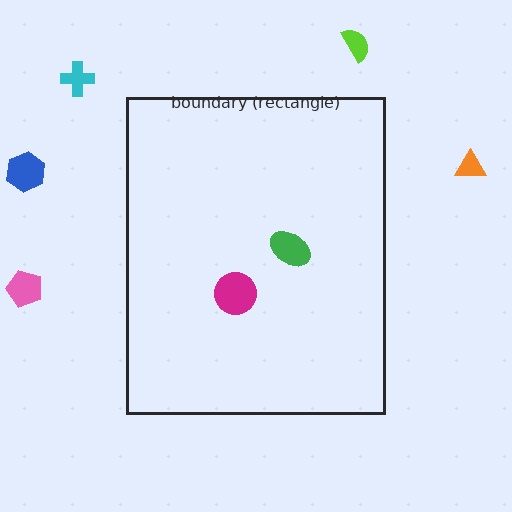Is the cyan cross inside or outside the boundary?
Outside.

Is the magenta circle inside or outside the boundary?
Inside.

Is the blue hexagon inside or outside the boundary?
Outside.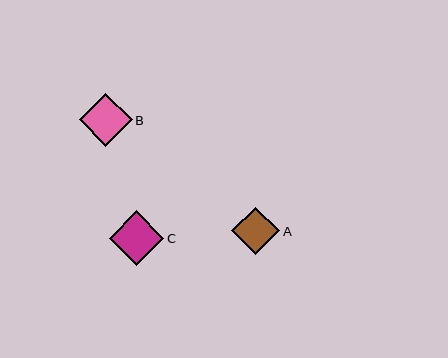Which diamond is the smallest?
Diamond A is the smallest with a size of approximately 48 pixels.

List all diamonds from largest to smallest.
From largest to smallest: C, B, A.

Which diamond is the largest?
Diamond C is the largest with a size of approximately 54 pixels.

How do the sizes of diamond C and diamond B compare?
Diamond C and diamond B are approximately the same size.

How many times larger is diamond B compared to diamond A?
Diamond B is approximately 1.1 times the size of diamond A.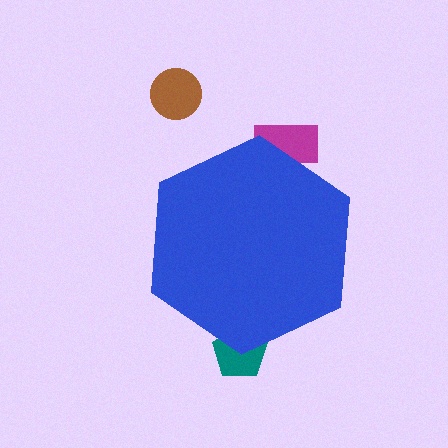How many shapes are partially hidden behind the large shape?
2 shapes are partially hidden.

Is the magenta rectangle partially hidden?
Yes, the magenta rectangle is partially hidden behind the blue hexagon.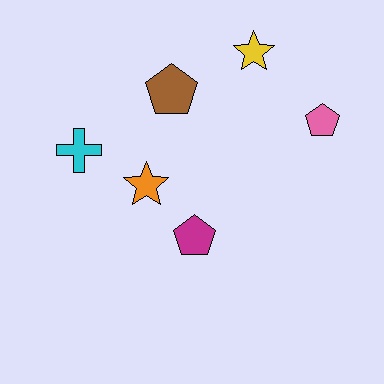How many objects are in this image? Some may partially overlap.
There are 6 objects.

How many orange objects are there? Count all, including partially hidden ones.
There is 1 orange object.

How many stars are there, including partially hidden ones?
There are 2 stars.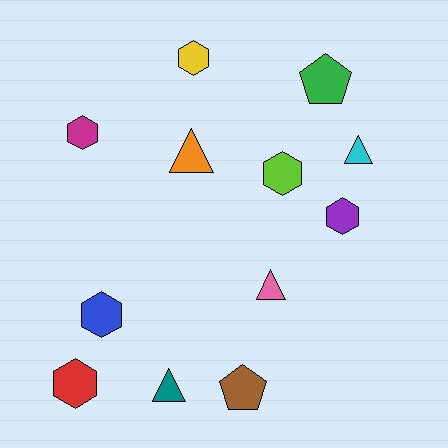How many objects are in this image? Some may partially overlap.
There are 12 objects.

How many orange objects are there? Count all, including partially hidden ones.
There is 1 orange object.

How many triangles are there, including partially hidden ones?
There are 4 triangles.